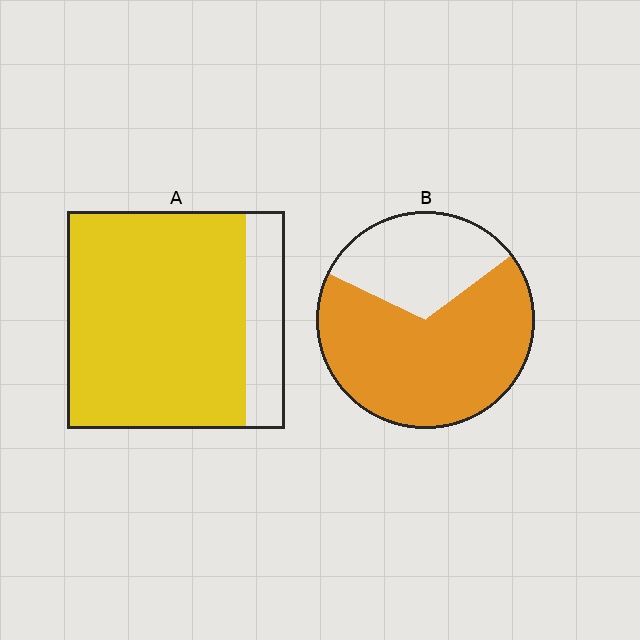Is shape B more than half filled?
Yes.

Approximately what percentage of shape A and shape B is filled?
A is approximately 80% and B is approximately 70%.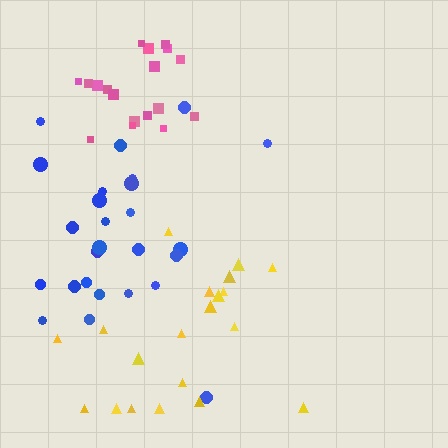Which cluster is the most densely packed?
Pink.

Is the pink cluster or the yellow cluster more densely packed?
Pink.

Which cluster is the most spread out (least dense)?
Yellow.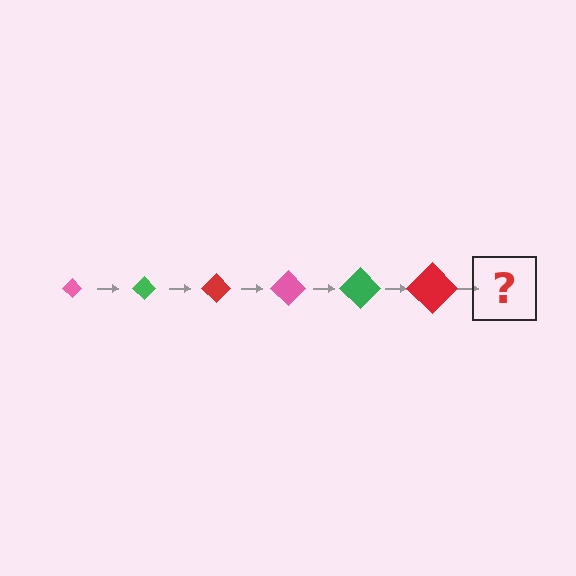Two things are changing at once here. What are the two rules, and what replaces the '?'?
The two rules are that the diamond grows larger each step and the color cycles through pink, green, and red. The '?' should be a pink diamond, larger than the previous one.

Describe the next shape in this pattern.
It should be a pink diamond, larger than the previous one.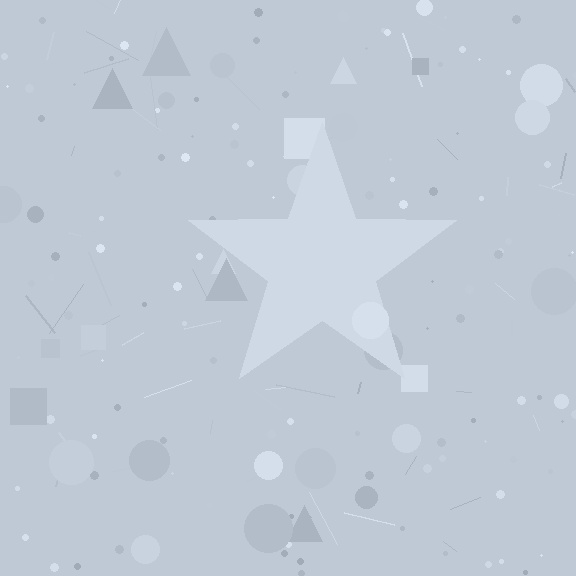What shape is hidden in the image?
A star is hidden in the image.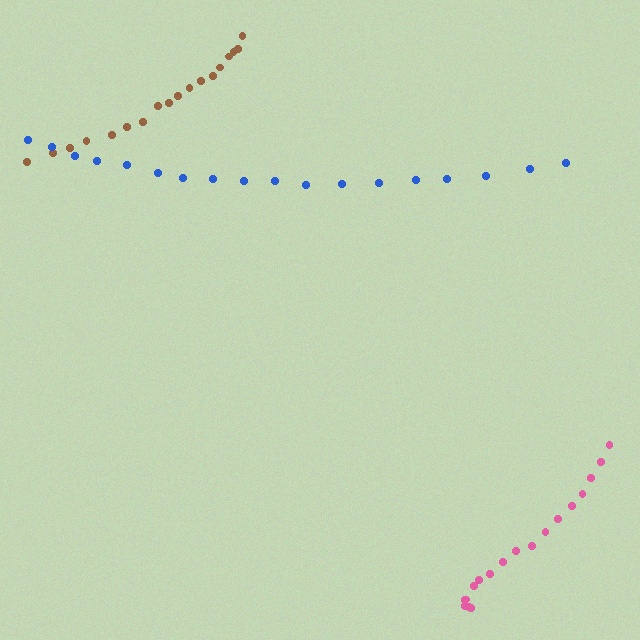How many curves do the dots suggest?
There are 3 distinct paths.